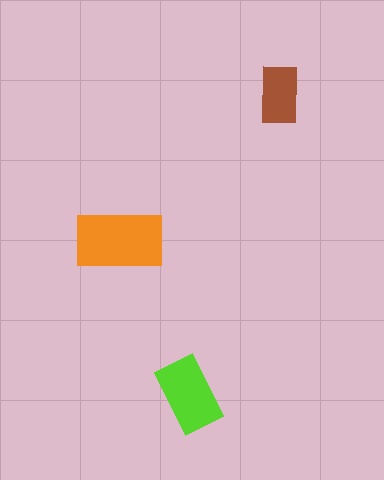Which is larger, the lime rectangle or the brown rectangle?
The lime one.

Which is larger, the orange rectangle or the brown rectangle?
The orange one.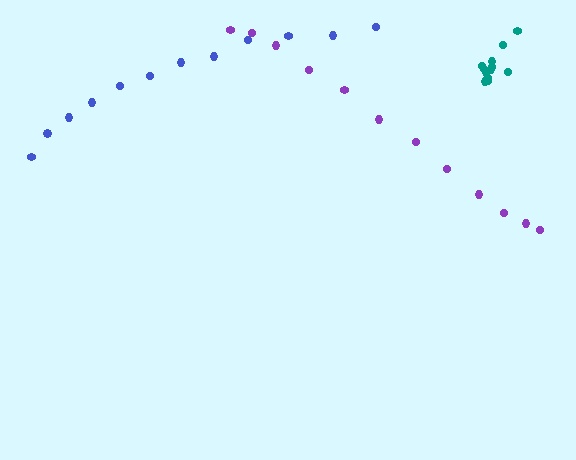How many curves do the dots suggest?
There are 3 distinct paths.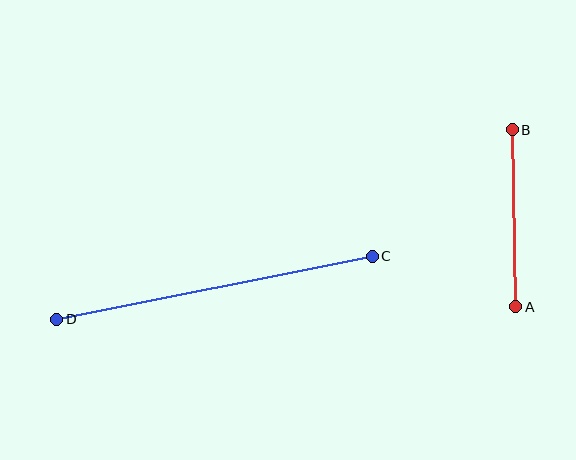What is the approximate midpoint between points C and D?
The midpoint is at approximately (215, 288) pixels.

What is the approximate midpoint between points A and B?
The midpoint is at approximately (514, 218) pixels.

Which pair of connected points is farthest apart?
Points C and D are farthest apart.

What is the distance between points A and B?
The distance is approximately 177 pixels.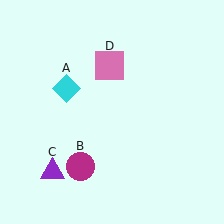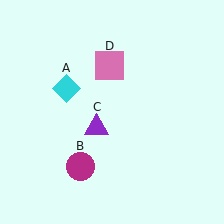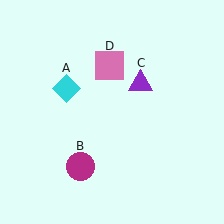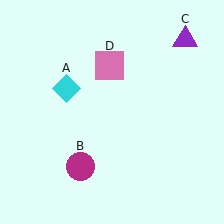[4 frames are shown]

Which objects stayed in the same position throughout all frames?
Cyan diamond (object A) and magenta circle (object B) and pink square (object D) remained stationary.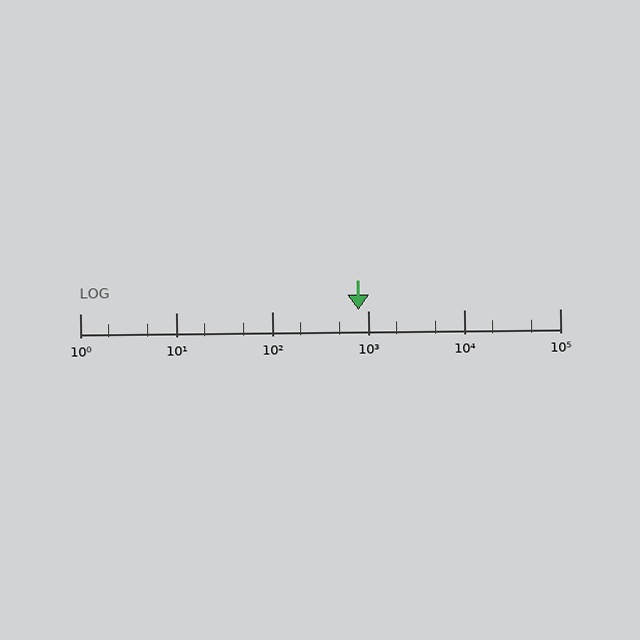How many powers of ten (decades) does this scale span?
The scale spans 5 decades, from 1 to 100000.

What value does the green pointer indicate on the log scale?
The pointer indicates approximately 790.